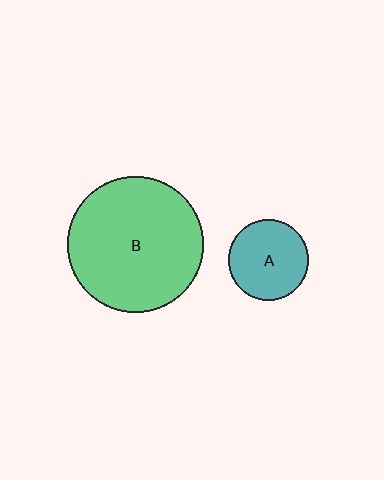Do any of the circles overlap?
No, none of the circles overlap.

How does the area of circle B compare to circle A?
Approximately 2.9 times.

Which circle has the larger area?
Circle B (green).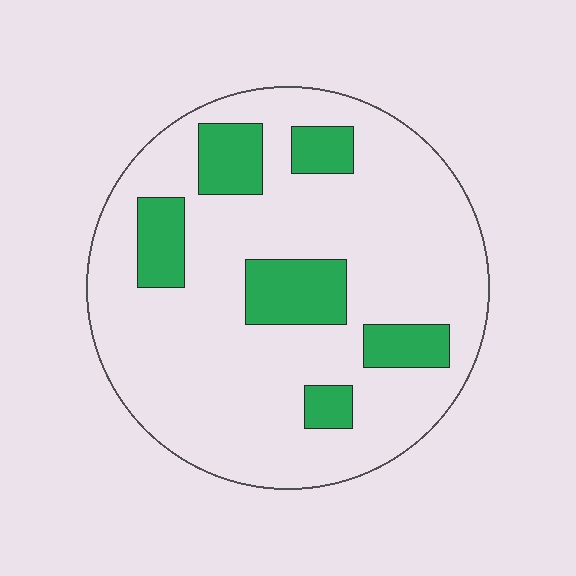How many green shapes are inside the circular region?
6.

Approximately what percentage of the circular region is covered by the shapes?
Approximately 20%.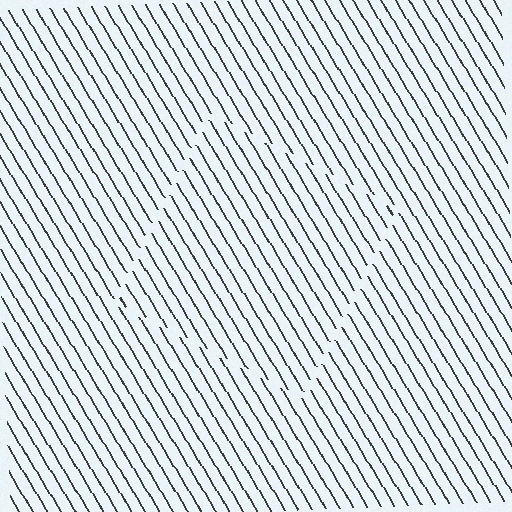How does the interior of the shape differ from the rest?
The interior of the shape contains the same grating, shifted by half a period — the contour is defined by the phase discontinuity where line-ends from the inner and outer gratings abut.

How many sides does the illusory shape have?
4 sides — the line-ends trace a square.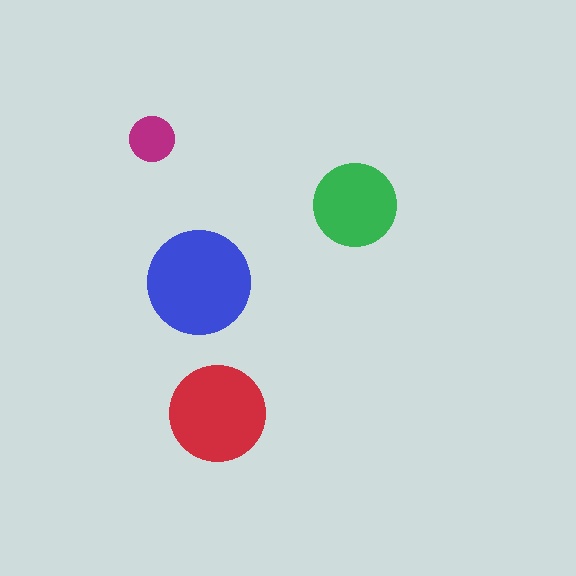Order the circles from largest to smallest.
the blue one, the red one, the green one, the magenta one.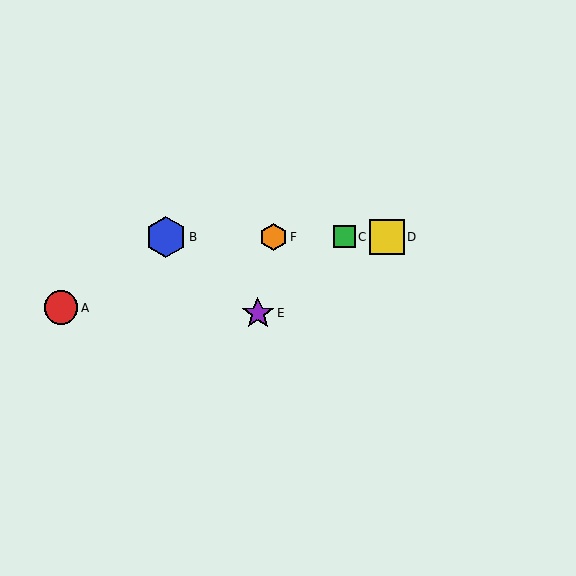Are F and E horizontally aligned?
No, F is at y≈237 and E is at y≈313.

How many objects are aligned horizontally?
4 objects (B, C, D, F) are aligned horizontally.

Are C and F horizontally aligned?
Yes, both are at y≈237.